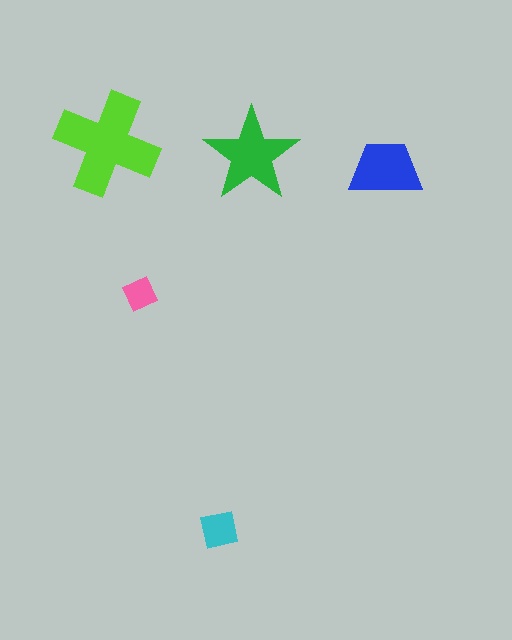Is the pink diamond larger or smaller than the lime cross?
Smaller.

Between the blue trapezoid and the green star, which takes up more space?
The green star.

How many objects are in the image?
There are 5 objects in the image.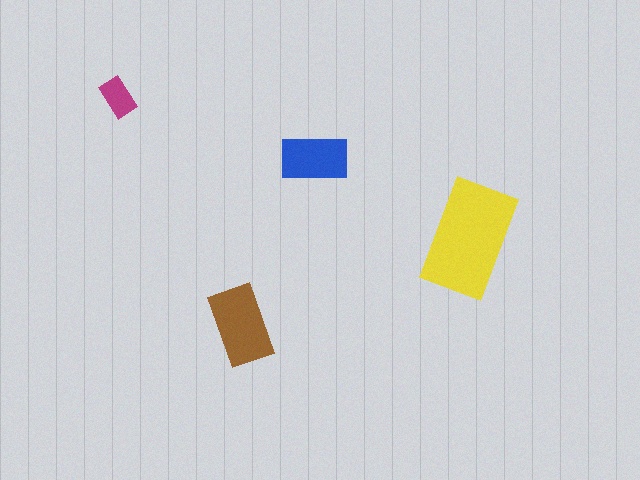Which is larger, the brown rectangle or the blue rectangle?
The brown one.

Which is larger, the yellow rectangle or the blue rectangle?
The yellow one.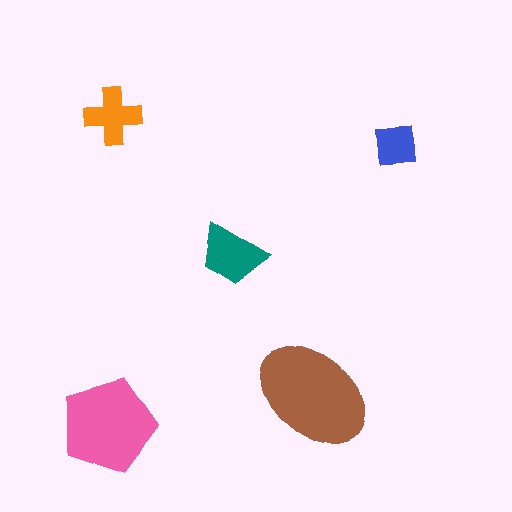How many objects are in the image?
There are 5 objects in the image.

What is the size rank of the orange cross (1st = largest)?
4th.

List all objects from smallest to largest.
The blue square, the orange cross, the teal trapezoid, the pink pentagon, the brown ellipse.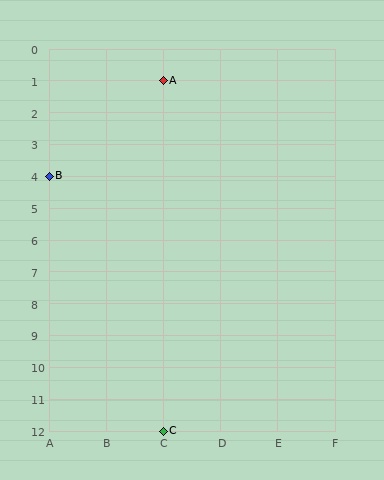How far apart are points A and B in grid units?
Points A and B are 2 columns and 3 rows apart (about 3.6 grid units diagonally).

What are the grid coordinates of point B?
Point B is at grid coordinates (A, 4).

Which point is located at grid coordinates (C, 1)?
Point A is at (C, 1).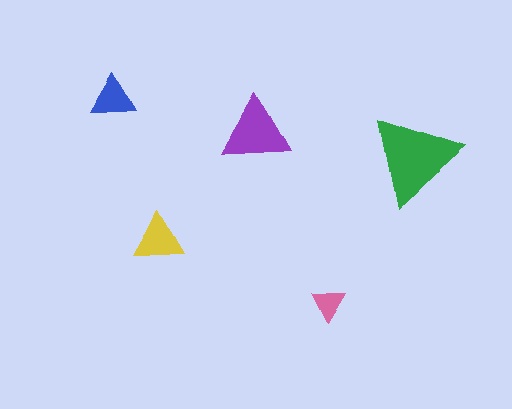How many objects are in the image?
There are 5 objects in the image.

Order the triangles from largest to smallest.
the green one, the purple one, the yellow one, the blue one, the pink one.